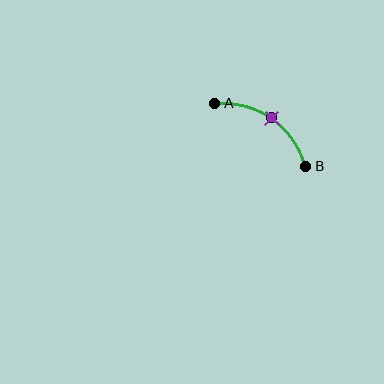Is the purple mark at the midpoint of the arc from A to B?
Yes. The purple mark lies on the arc at equal arc-length from both A and B — it is the arc midpoint.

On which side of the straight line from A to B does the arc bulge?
The arc bulges above and to the right of the straight line connecting A and B.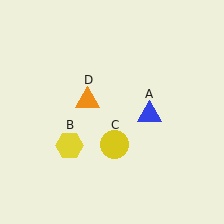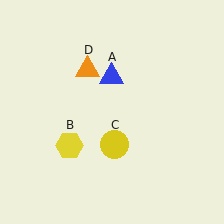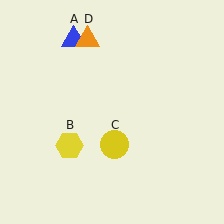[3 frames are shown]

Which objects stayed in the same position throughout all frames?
Yellow hexagon (object B) and yellow circle (object C) remained stationary.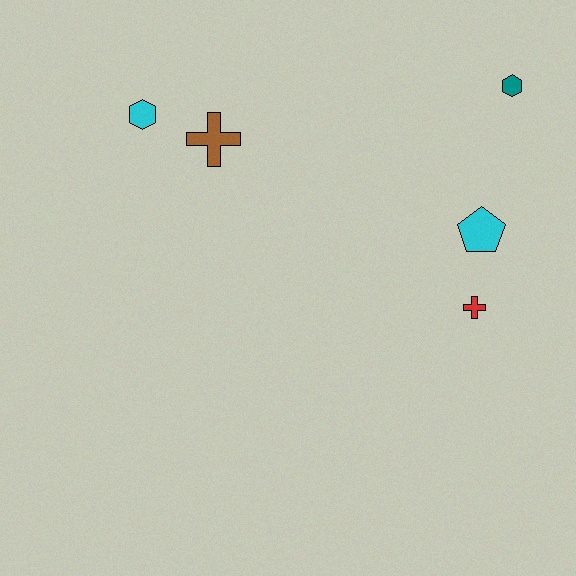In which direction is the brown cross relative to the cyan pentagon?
The brown cross is to the left of the cyan pentagon.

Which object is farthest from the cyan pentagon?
The cyan hexagon is farthest from the cyan pentagon.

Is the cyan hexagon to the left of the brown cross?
Yes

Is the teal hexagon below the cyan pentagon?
No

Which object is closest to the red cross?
The cyan pentagon is closest to the red cross.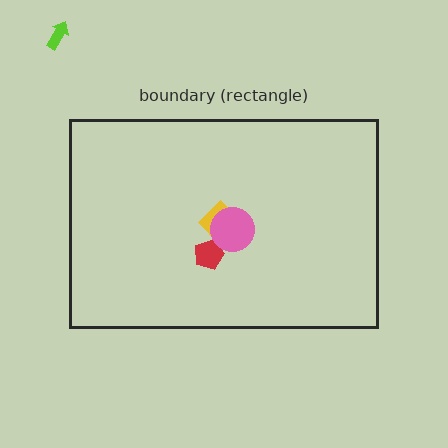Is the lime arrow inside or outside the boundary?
Outside.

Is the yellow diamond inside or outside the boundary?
Inside.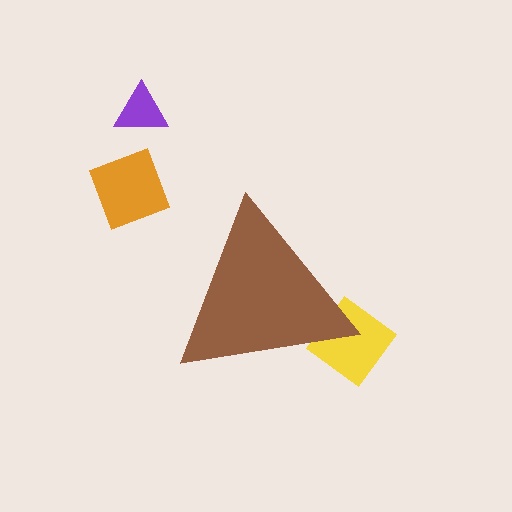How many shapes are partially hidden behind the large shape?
1 shape is partially hidden.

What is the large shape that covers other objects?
A brown triangle.